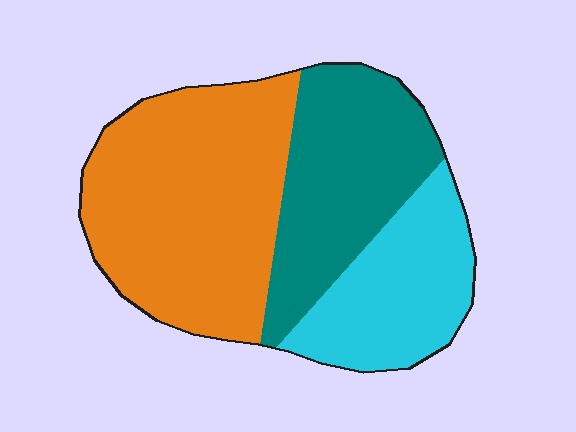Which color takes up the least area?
Cyan, at roughly 25%.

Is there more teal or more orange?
Orange.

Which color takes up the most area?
Orange, at roughly 45%.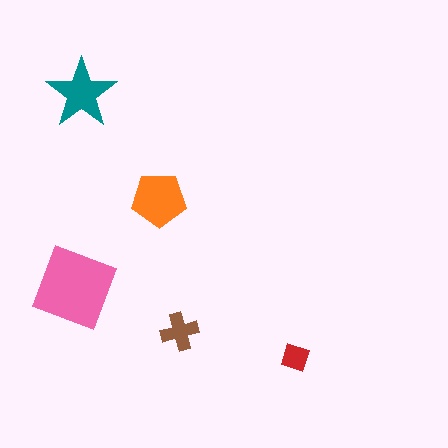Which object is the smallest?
The red diamond.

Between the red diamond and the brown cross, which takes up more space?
The brown cross.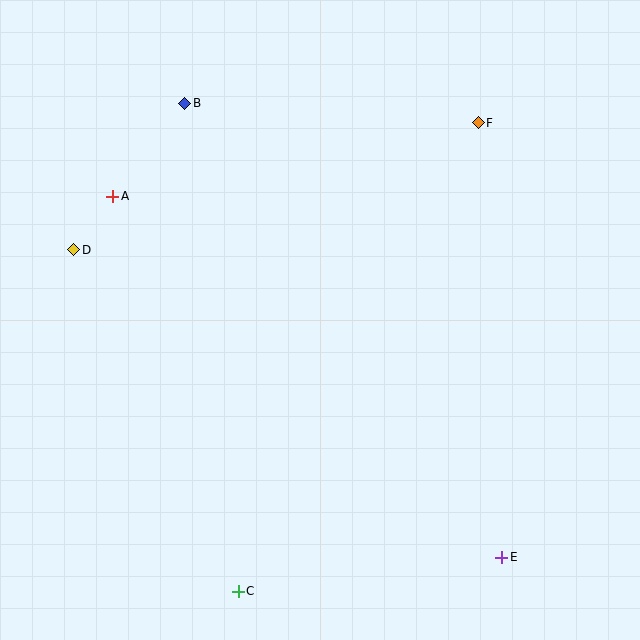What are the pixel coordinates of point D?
Point D is at (74, 250).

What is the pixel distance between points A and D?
The distance between A and D is 66 pixels.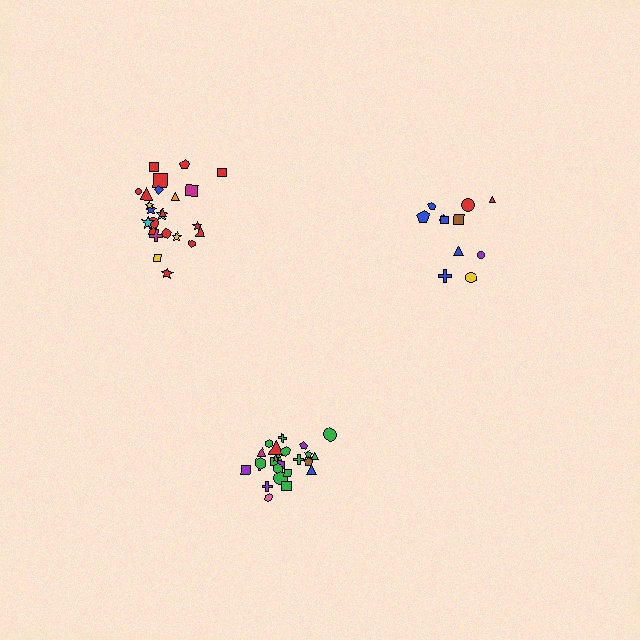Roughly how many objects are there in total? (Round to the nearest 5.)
Roughly 60 objects in total.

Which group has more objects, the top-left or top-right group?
The top-left group.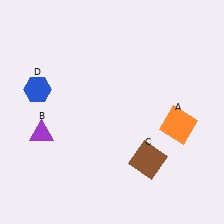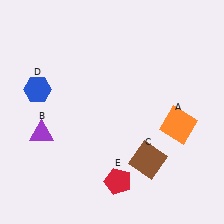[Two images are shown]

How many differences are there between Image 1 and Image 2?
There is 1 difference between the two images.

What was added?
A red pentagon (E) was added in Image 2.